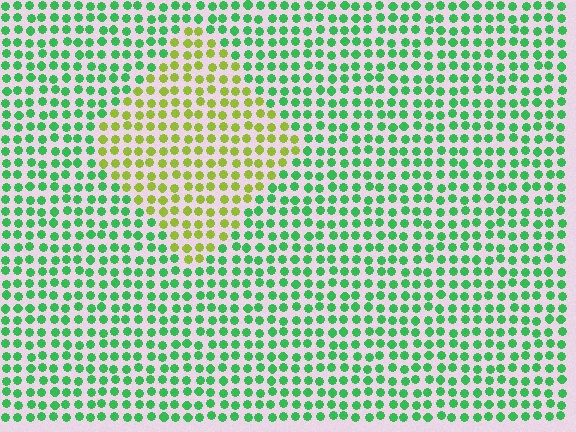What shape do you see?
I see a diamond.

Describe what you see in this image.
The image is filled with small green elements in a uniform arrangement. A diamond-shaped region is visible where the elements are tinted to a slightly different hue, forming a subtle color boundary.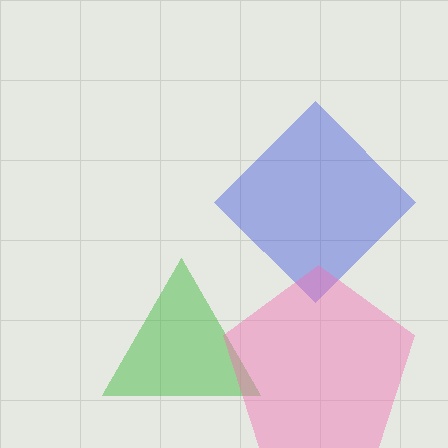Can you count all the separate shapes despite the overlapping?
Yes, there are 3 separate shapes.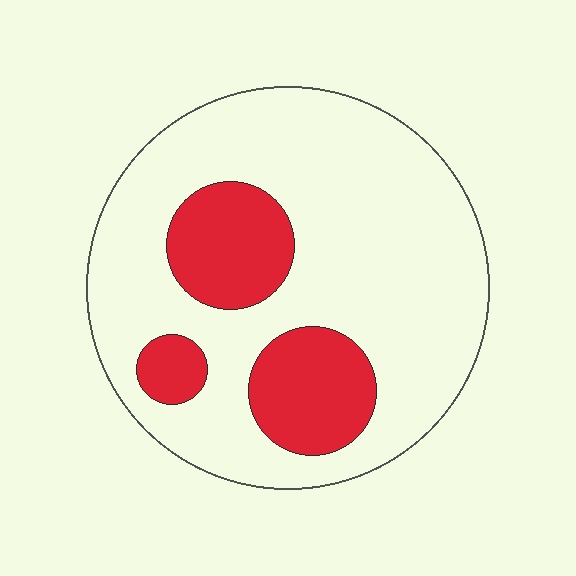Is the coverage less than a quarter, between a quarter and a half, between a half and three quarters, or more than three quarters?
Less than a quarter.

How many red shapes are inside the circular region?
3.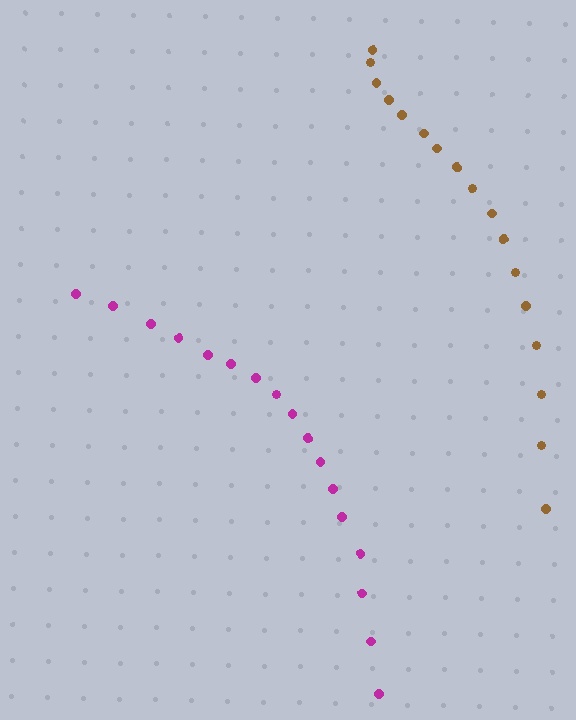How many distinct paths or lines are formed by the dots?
There are 2 distinct paths.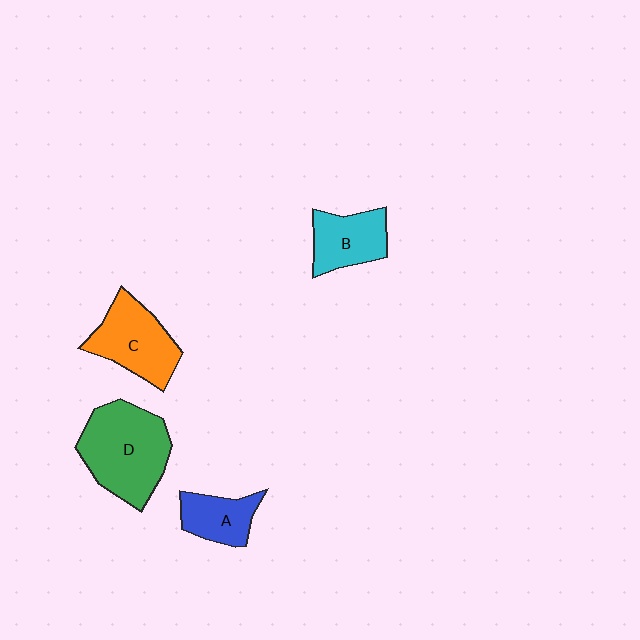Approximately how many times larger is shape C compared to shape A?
Approximately 1.6 times.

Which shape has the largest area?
Shape D (green).